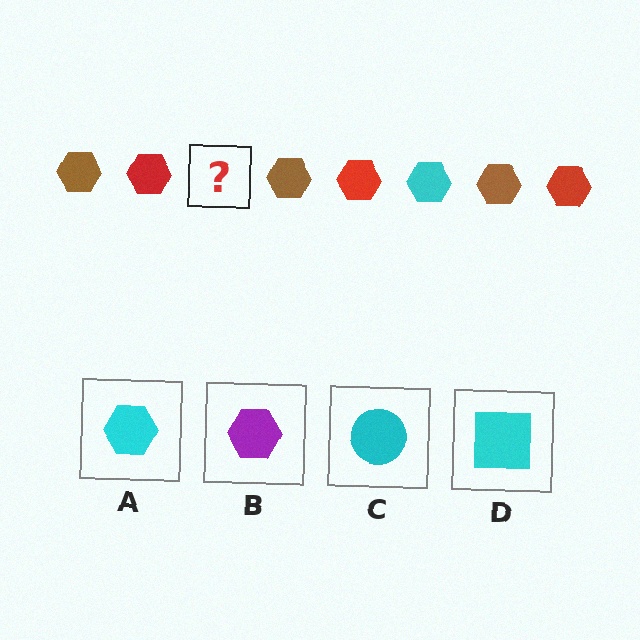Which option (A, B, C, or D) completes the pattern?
A.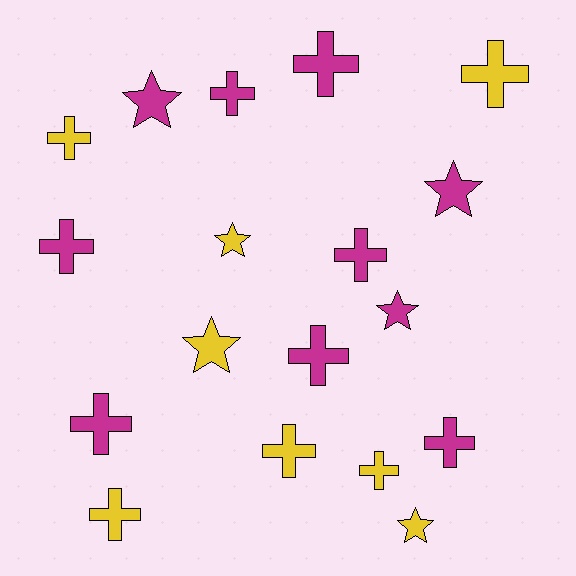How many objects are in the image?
There are 18 objects.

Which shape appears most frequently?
Cross, with 12 objects.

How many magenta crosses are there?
There are 7 magenta crosses.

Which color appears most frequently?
Magenta, with 10 objects.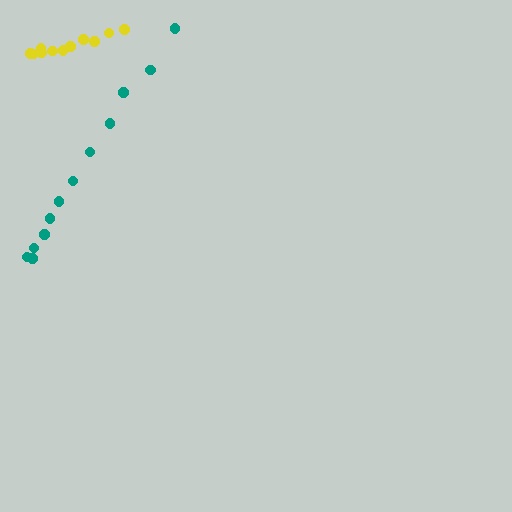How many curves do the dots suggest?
There are 2 distinct paths.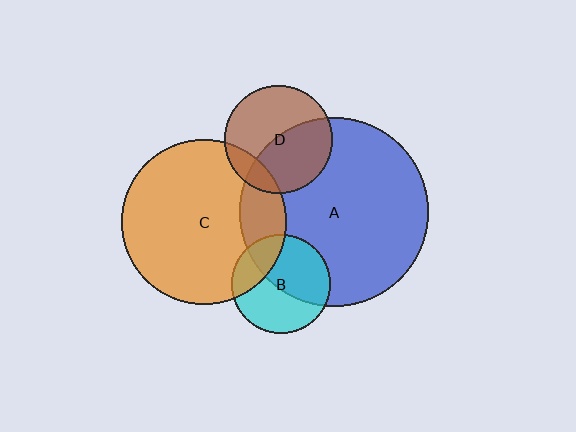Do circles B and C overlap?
Yes.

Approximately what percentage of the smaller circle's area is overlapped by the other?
Approximately 25%.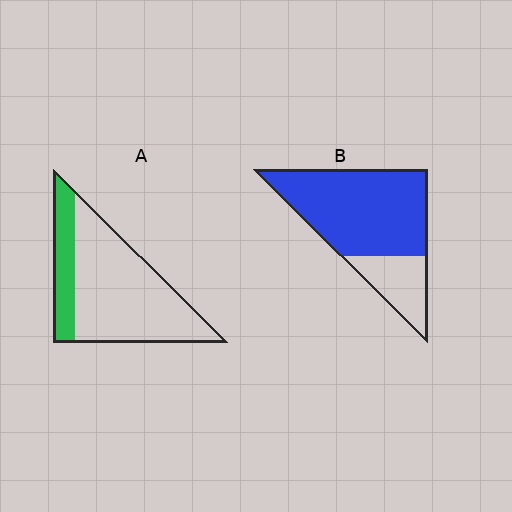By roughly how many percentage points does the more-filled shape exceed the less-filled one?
By roughly 50 percentage points (B over A).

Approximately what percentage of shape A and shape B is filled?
A is approximately 25% and B is approximately 75%.